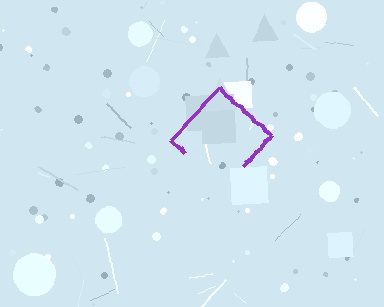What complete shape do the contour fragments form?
The contour fragments form a diamond.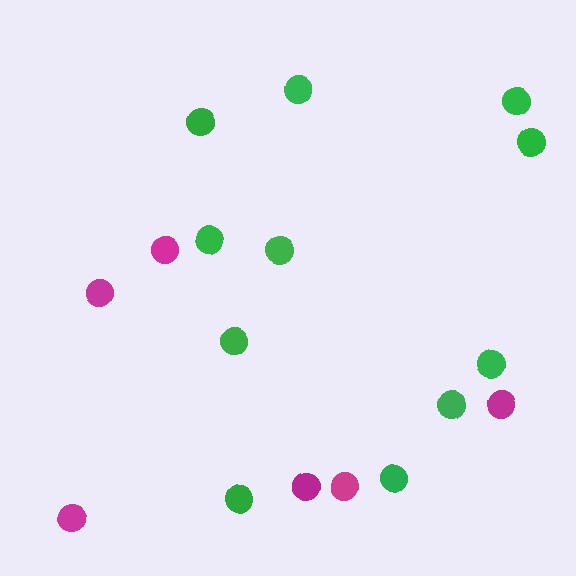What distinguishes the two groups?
There are 2 groups: one group of green circles (11) and one group of magenta circles (6).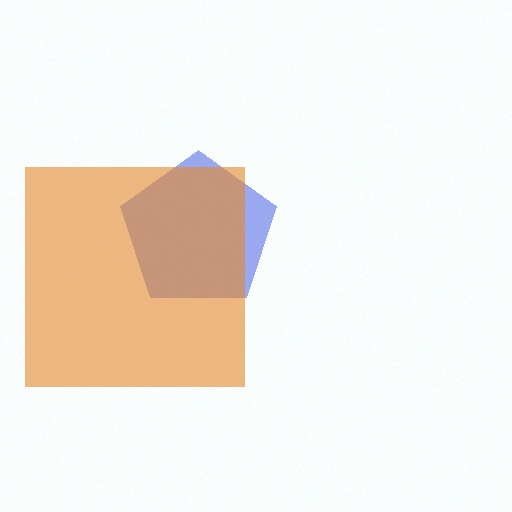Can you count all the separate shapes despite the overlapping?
Yes, there are 2 separate shapes.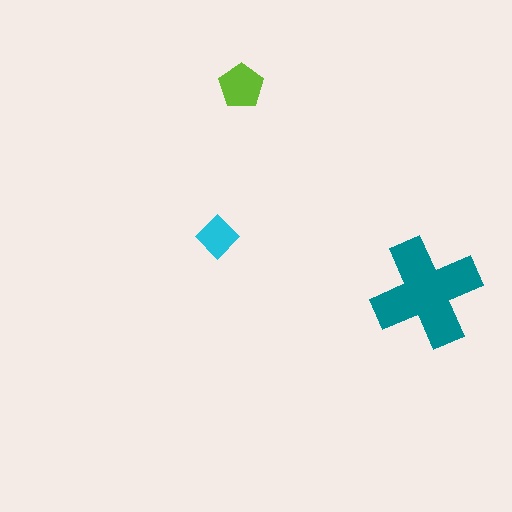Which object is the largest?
The teal cross.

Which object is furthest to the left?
The cyan diamond is leftmost.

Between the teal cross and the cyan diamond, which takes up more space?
The teal cross.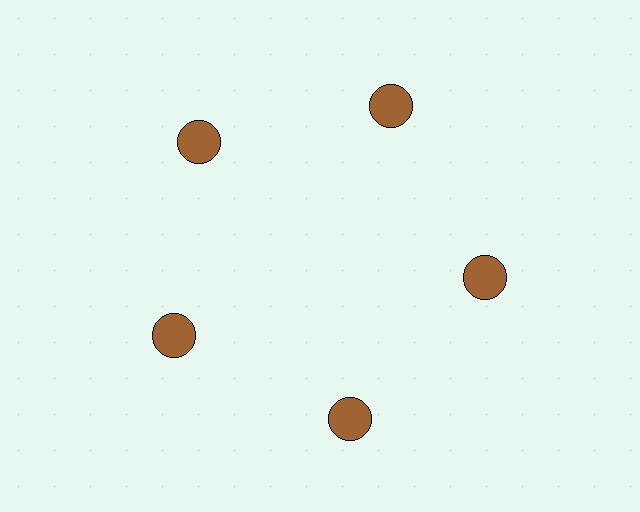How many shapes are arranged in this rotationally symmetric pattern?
There are 5 shapes, arranged in 5 groups of 1.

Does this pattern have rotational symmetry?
Yes, this pattern has 5-fold rotational symmetry. It looks the same after rotating 72 degrees around the center.